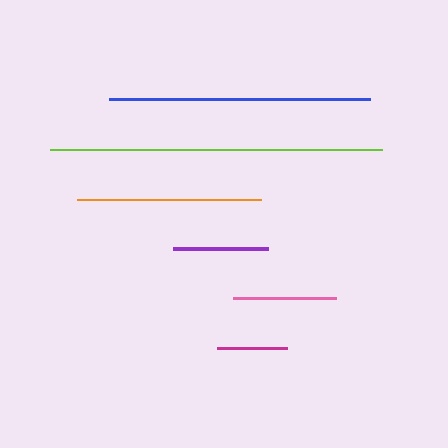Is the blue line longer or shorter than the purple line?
The blue line is longer than the purple line.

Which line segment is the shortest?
The magenta line is the shortest at approximately 71 pixels.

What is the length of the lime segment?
The lime segment is approximately 331 pixels long.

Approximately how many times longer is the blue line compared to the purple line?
The blue line is approximately 2.8 times the length of the purple line.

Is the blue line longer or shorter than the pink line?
The blue line is longer than the pink line.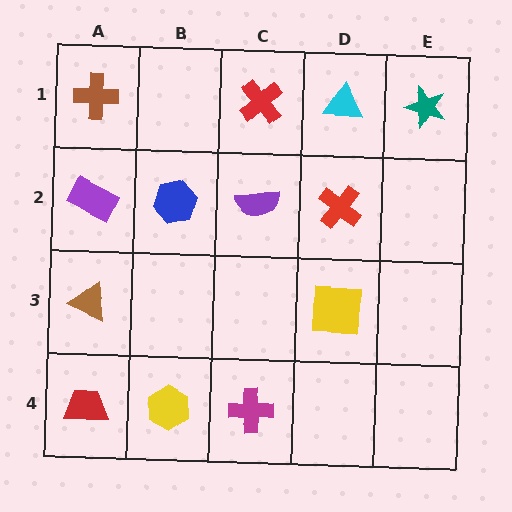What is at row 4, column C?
A magenta cross.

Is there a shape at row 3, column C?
No, that cell is empty.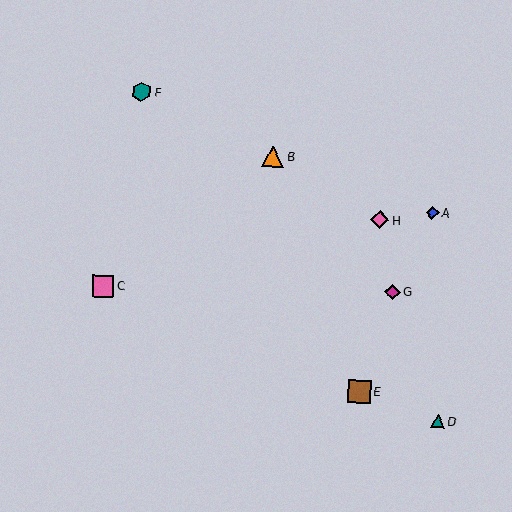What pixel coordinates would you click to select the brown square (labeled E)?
Click at (359, 392) to select the brown square E.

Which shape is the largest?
The brown square (labeled E) is the largest.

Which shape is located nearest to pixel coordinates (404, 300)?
The magenta diamond (labeled G) at (392, 292) is nearest to that location.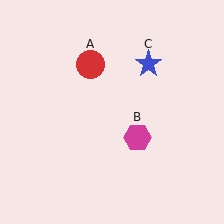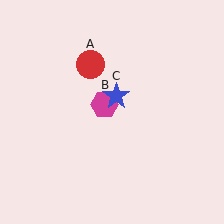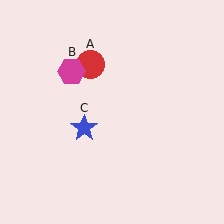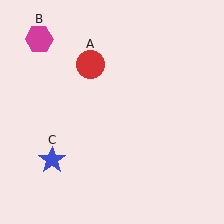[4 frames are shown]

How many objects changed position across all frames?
2 objects changed position: magenta hexagon (object B), blue star (object C).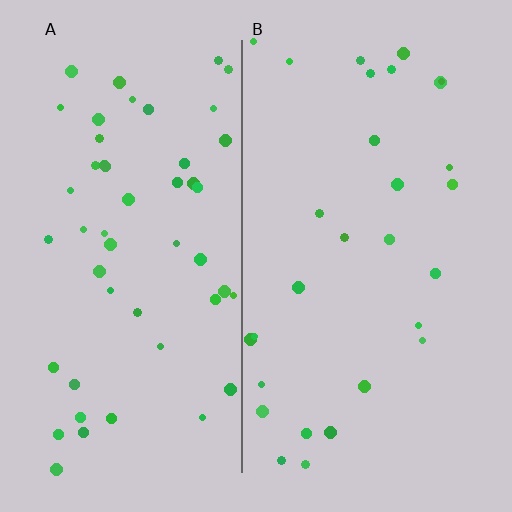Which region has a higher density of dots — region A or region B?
A (the left).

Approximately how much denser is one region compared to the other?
Approximately 1.7× — region A over region B.